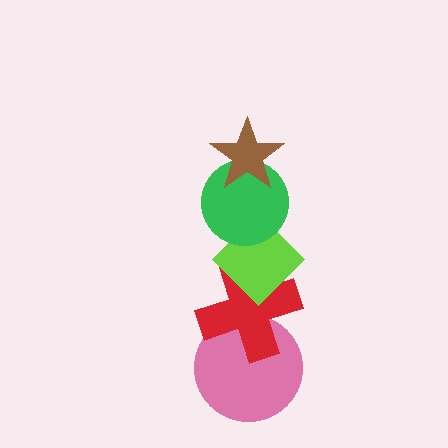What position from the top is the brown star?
The brown star is 1st from the top.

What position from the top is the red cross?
The red cross is 4th from the top.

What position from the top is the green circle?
The green circle is 2nd from the top.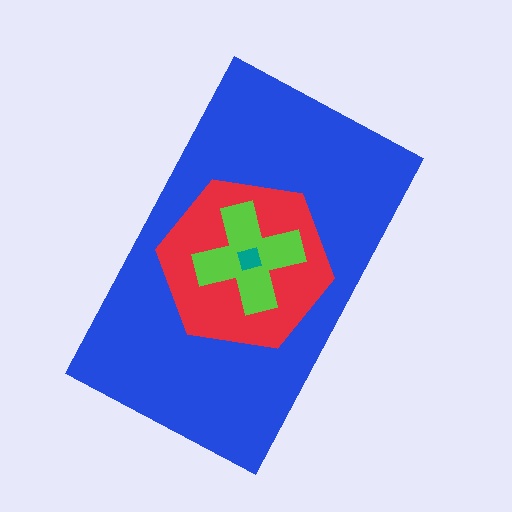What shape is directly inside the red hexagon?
The lime cross.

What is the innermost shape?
The teal diamond.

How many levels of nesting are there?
4.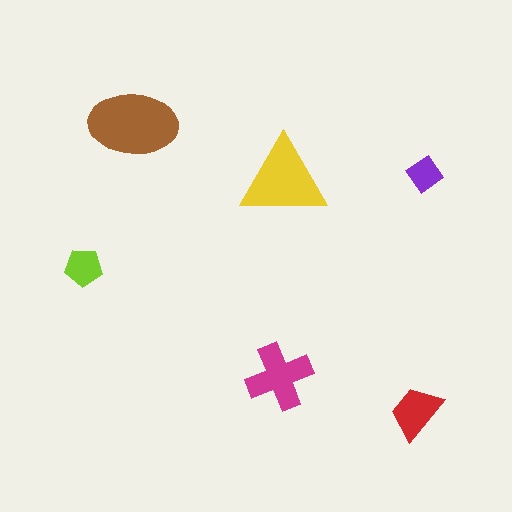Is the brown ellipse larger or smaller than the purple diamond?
Larger.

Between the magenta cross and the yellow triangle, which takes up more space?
The yellow triangle.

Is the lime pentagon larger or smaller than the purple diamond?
Larger.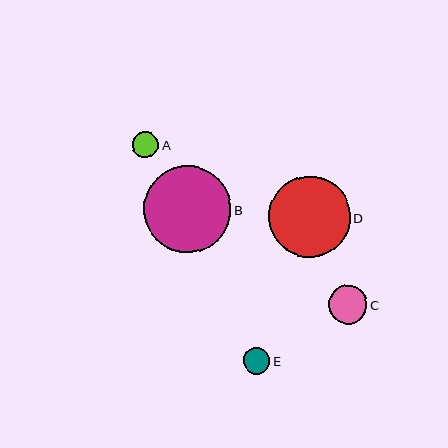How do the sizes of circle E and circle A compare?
Circle E and circle A are approximately the same size.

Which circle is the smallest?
Circle A is the smallest with a size of approximately 26 pixels.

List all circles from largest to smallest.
From largest to smallest: B, D, C, E, A.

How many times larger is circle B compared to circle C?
Circle B is approximately 2.3 times the size of circle C.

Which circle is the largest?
Circle B is the largest with a size of approximately 87 pixels.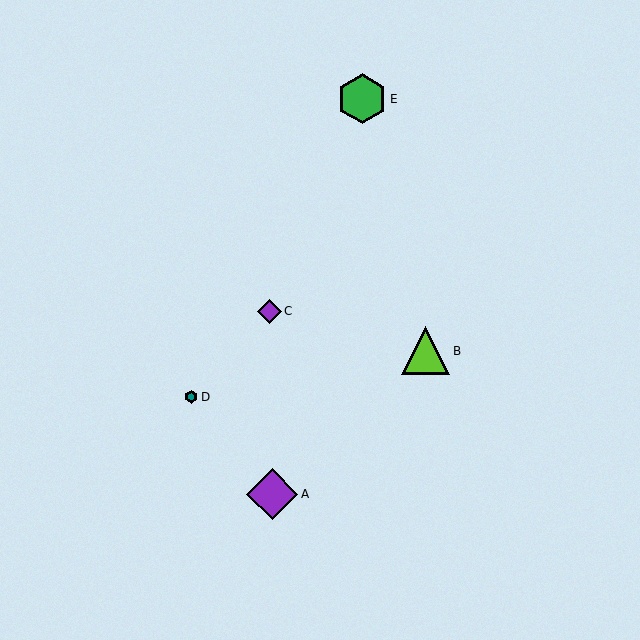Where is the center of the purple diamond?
The center of the purple diamond is at (270, 311).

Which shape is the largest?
The purple diamond (labeled A) is the largest.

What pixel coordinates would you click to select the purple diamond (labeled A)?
Click at (272, 494) to select the purple diamond A.